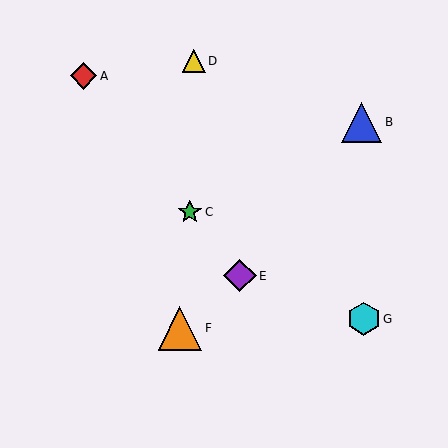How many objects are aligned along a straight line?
3 objects (A, C, E) are aligned along a straight line.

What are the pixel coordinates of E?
Object E is at (240, 276).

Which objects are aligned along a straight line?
Objects A, C, E are aligned along a straight line.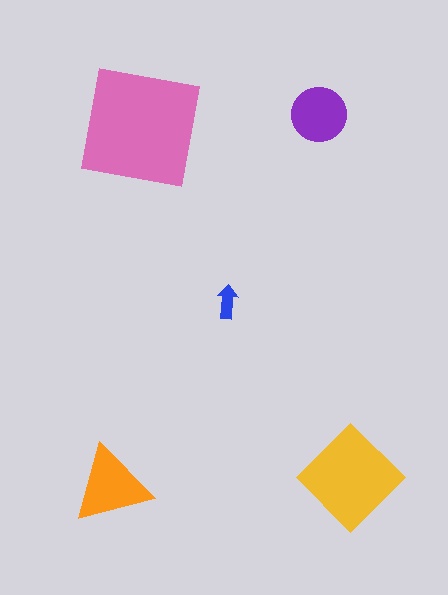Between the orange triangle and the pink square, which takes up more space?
The pink square.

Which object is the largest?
The pink square.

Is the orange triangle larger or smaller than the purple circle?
Larger.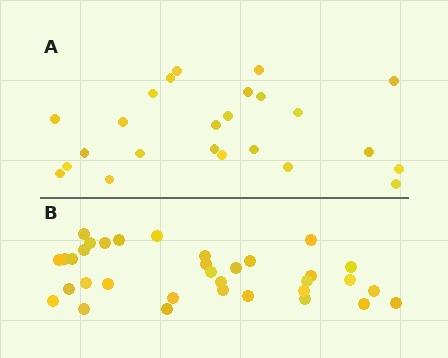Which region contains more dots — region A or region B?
Region B (the bottom region) has more dots.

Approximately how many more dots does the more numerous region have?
Region B has roughly 10 or so more dots than region A.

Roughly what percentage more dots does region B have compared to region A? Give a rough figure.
About 40% more.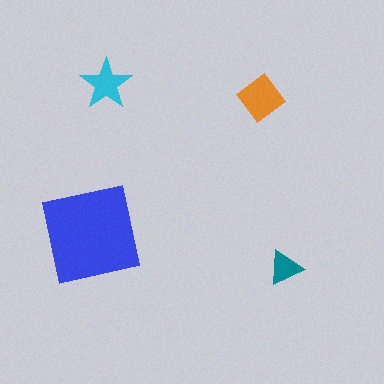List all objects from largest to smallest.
The blue square, the orange diamond, the cyan star, the teal triangle.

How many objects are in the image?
There are 4 objects in the image.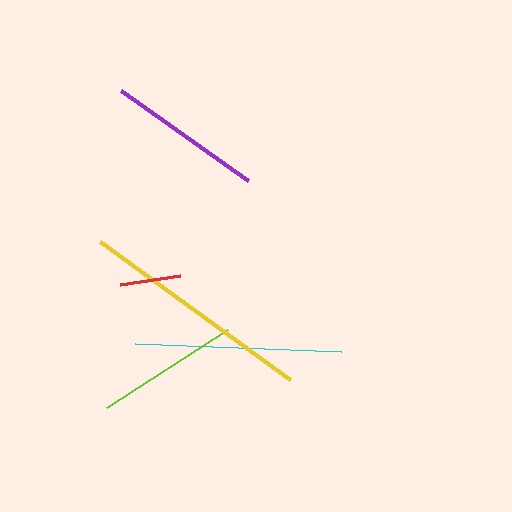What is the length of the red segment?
The red segment is approximately 61 pixels long.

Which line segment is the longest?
The yellow line is the longest at approximately 235 pixels.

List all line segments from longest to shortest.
From longest to shortest: yellow, cyan, purple, lime, red.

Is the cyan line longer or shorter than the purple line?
The cyan line is longer than the purple line.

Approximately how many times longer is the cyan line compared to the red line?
The cyan line is approximately 3.4 times the length of the red line.